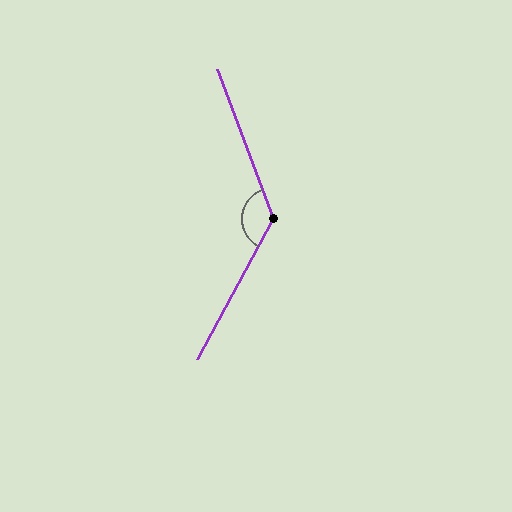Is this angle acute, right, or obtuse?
It is obtuse.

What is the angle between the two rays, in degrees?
Approximately 131 degrees.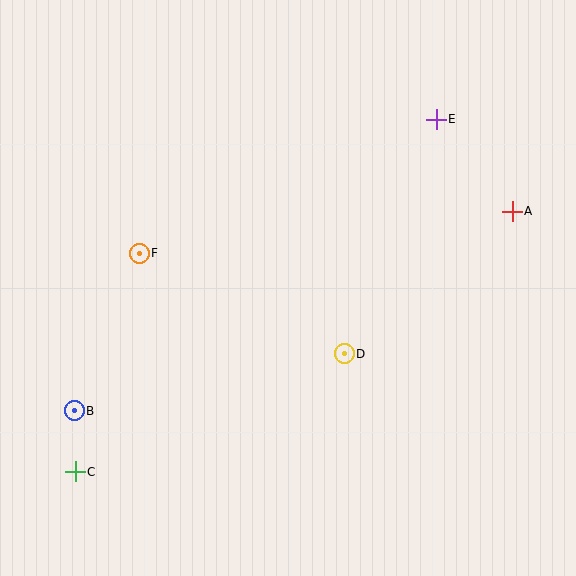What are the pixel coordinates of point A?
Point A is at (512, 211).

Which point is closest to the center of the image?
Point D at (344, 354) is closest to the center.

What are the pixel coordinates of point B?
Point B is at (74, 411).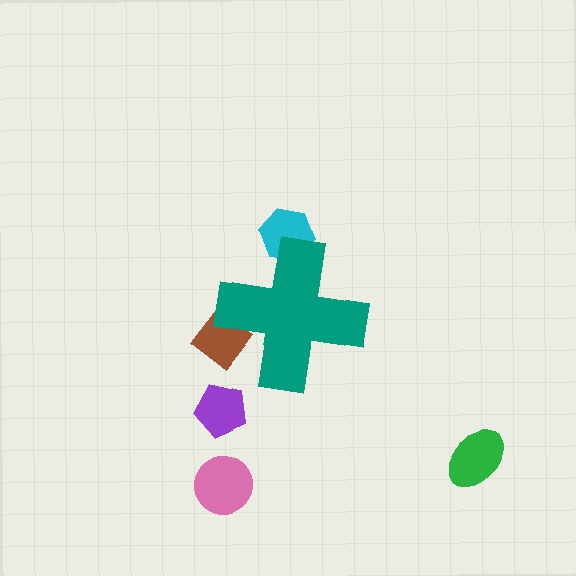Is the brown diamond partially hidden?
Yes, the brown diamond is partially hidden behind the teal cross.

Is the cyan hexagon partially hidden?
Yes, the cyan hexagon is partially hidden behind the teal cross.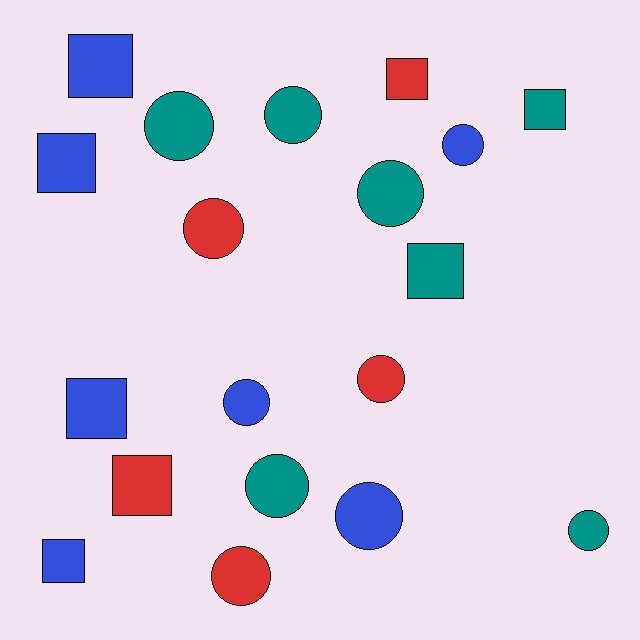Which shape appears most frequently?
Circle, with 11 objects.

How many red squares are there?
There are 2 red squares.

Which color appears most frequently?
Teal, with 7 objects.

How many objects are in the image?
There are 19 objects.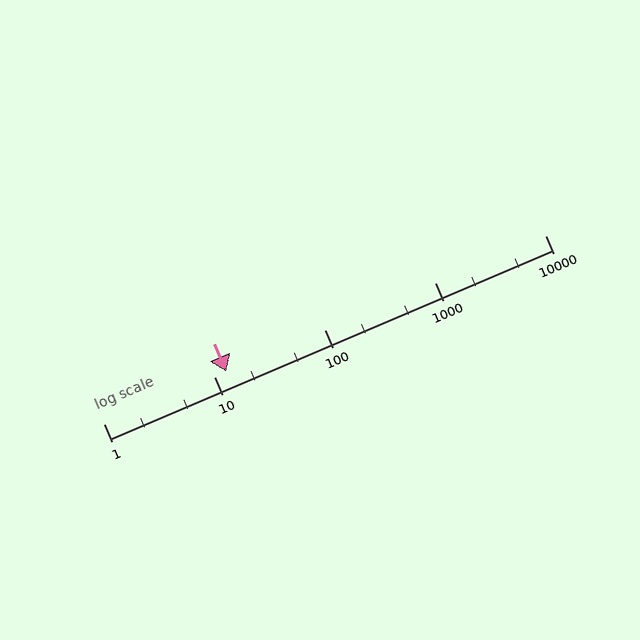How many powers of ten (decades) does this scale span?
The scale spans 4 decades, from 1 to 10000.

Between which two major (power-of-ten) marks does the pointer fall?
The pointer is between 10 and 100.